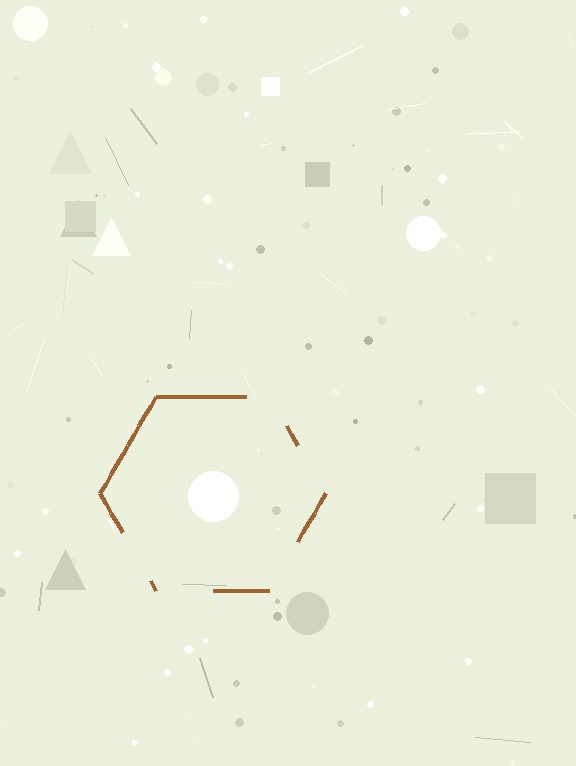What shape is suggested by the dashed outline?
The dashed outline suggests a hexagon.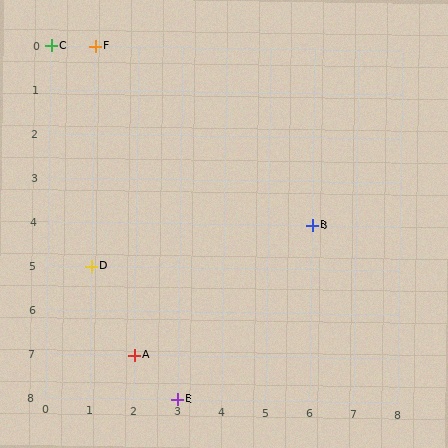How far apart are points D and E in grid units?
Points D and E are 2 columns and 3 rows apart (about 3.6 grid units diagonally).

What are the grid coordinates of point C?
Point C is at grid coordinates (0, 0).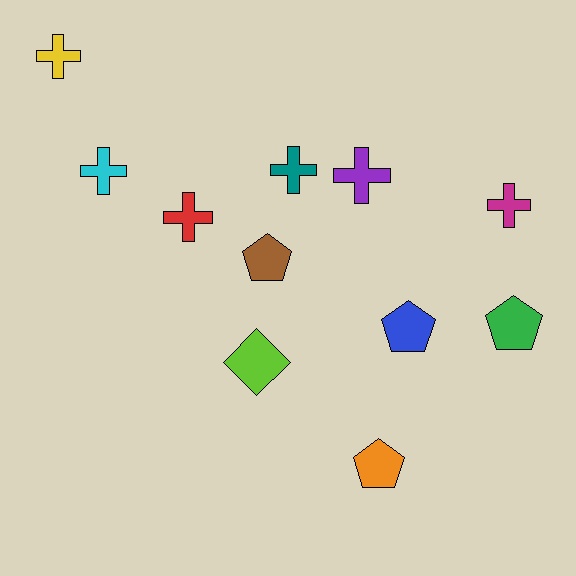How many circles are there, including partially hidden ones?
There are no circles.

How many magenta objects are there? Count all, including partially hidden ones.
There is 1 magenta object.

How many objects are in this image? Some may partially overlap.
There are 11 objects.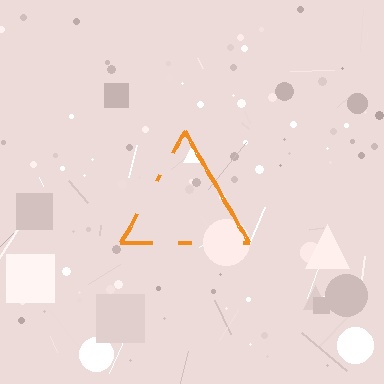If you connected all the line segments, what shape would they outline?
They would outline a triangle.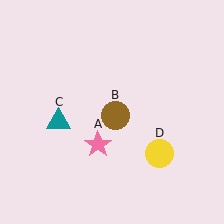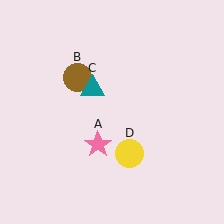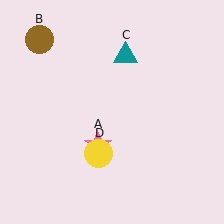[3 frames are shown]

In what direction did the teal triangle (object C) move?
The teal triangle (object C) moved up and to the right.